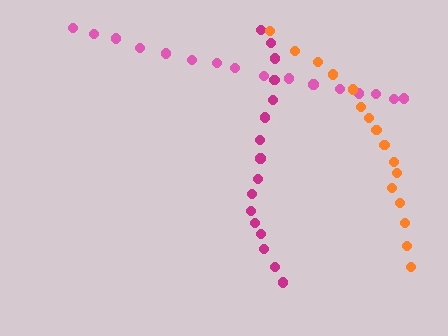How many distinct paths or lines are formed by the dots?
There are 3 distinct paths.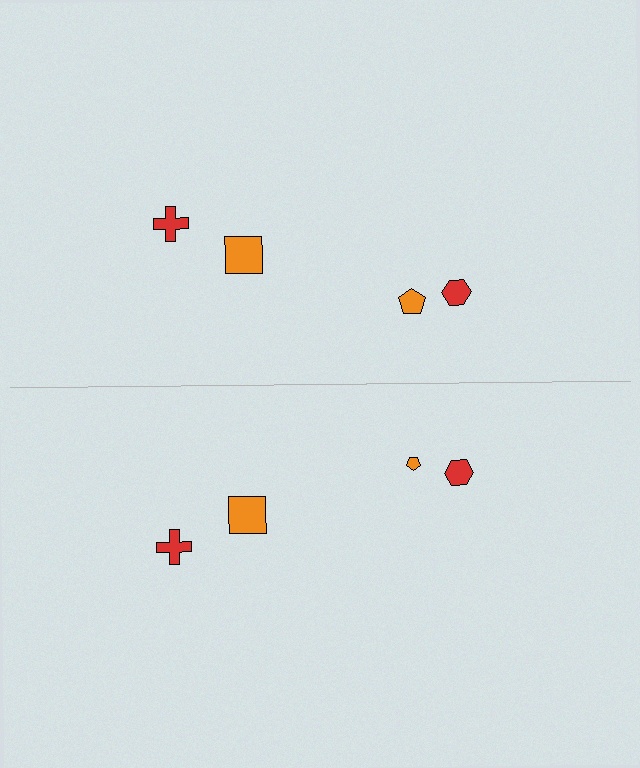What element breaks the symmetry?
The orange pentagon on the bottom side has a different size than its mirror counterpart.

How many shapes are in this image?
There are 8 shapes in this image.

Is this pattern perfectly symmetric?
No, the pattern is not perfectly symmetric. The orange pentagon on the bottom side has a different size than its mirror counterpart.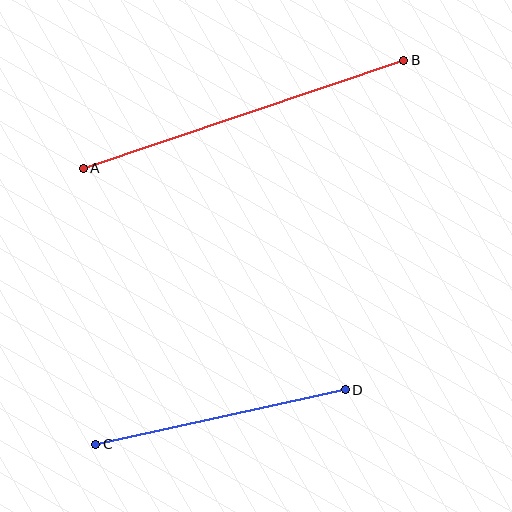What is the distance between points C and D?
The distance is approximately 255 pixels.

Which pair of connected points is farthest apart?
Points A and B are farthest apart.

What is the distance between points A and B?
The distance is approximately 338 pixels.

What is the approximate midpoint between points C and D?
The midpoint is at approximately (221, 417) pixels.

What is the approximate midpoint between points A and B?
The midpoint is at approximately (244, 114) pixels.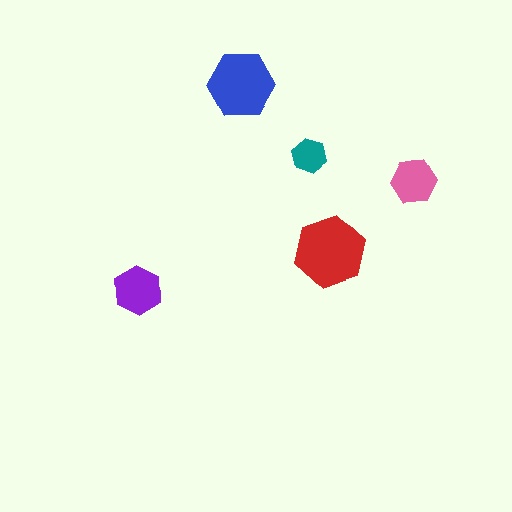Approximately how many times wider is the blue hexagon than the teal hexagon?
About 2 times wider.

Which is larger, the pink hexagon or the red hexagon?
The red one.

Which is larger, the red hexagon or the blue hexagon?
The red one.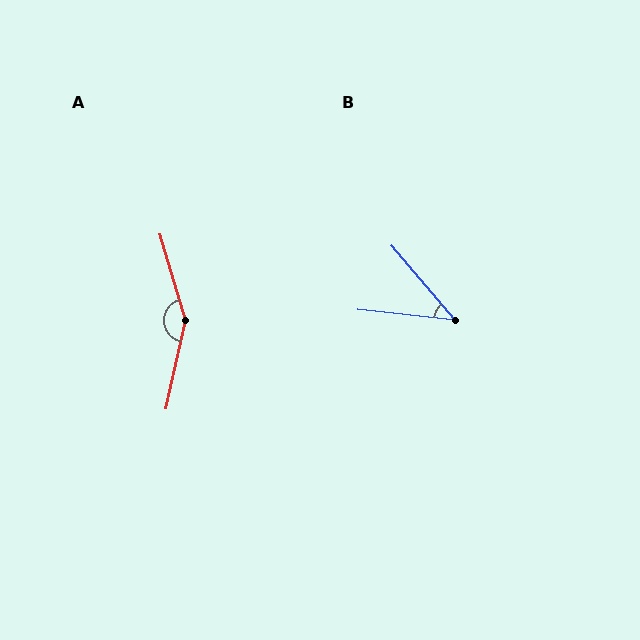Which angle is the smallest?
B, at approximately 44 degrees.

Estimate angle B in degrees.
Approximately 44 degrees.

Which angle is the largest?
A, at approximately 151 degrees.